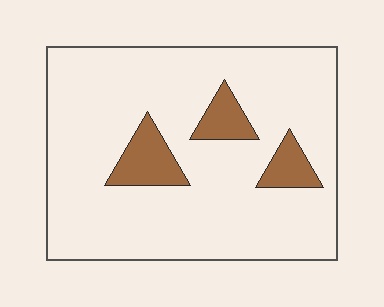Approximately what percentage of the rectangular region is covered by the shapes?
Approximately 10%.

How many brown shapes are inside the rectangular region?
3.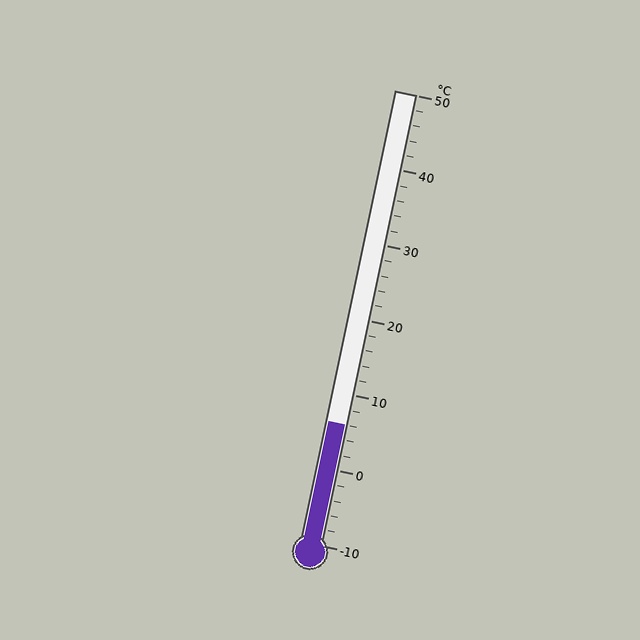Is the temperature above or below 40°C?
The temperature is below 40°C.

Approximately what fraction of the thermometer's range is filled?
The thermometer is filled to approximately 25% of its range.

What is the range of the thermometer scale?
The thermometer scale ranges from -10°C to 50°C.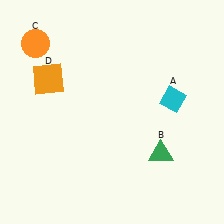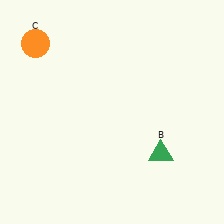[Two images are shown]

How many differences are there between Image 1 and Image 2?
There are 2 differences between the two images.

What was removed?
The cyan diamond (A), the orange square (D) were removed in Image 2.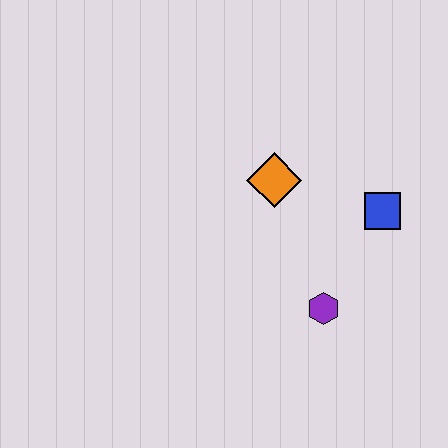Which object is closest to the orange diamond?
The blue square is closest to the orange diamond.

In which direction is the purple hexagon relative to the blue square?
The purple hexagon is below the blue square.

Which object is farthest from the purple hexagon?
The orange diamond is farthest from the purple hexagon.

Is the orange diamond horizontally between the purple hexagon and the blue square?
No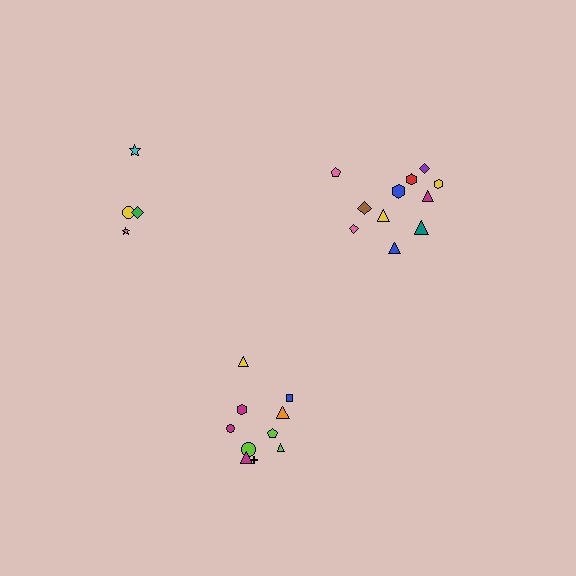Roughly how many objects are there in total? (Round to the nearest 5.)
Roughly 25 objects in total.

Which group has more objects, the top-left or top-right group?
The top-right group.